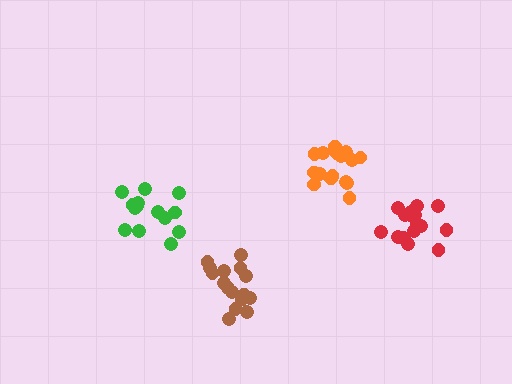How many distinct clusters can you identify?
There are 4 distinct clusters.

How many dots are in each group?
Group 1: 17 dots, Group 2: 15 dots, Group 3: 16 dots, Group 4: 17 dots (65 total).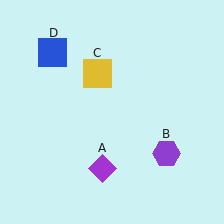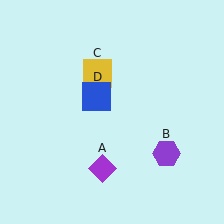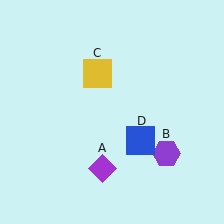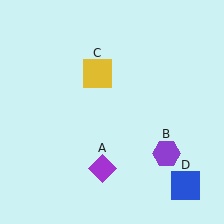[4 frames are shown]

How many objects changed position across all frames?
1 object changed position: blue square (object D).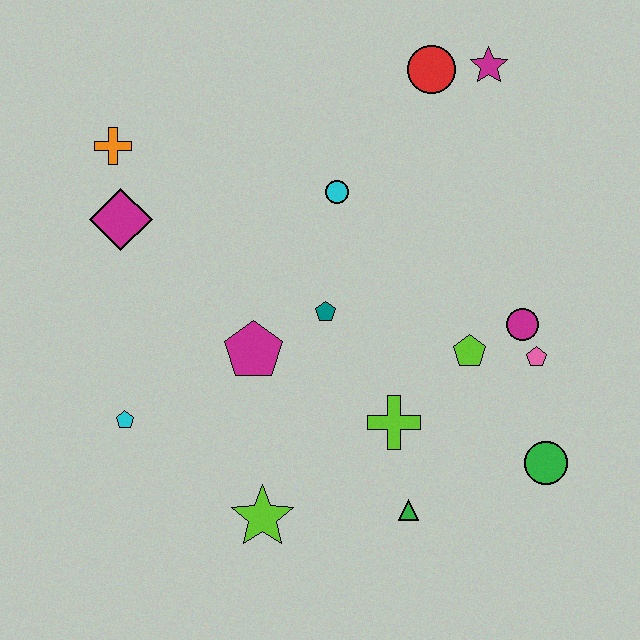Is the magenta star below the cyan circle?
No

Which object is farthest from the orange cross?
The green circle is farthest from the orange cross.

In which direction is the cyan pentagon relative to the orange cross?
The cyan pentagon is below the orange cross.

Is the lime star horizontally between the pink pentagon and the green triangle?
No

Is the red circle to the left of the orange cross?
No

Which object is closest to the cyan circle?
The teal pentagon is closest to the cyan circle.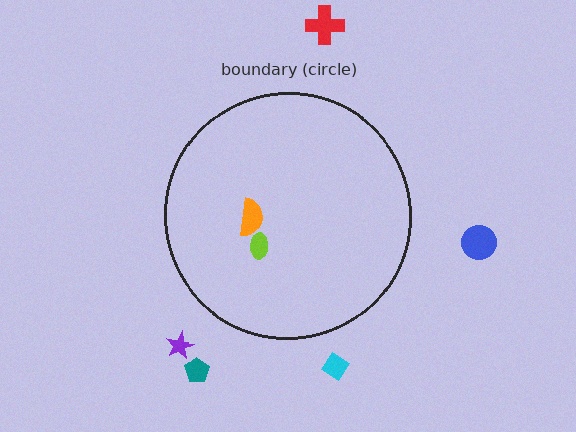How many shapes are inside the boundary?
2 inside, 5 outside.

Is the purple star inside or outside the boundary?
Outside.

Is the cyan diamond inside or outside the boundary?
Outside.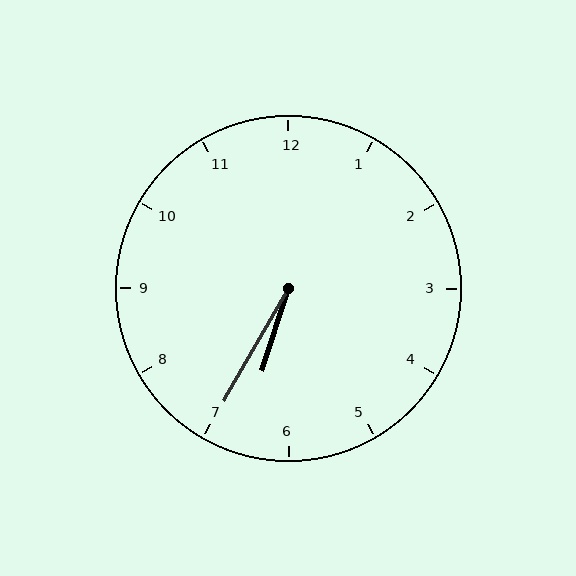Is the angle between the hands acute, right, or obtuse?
It is acute.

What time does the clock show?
6:35.